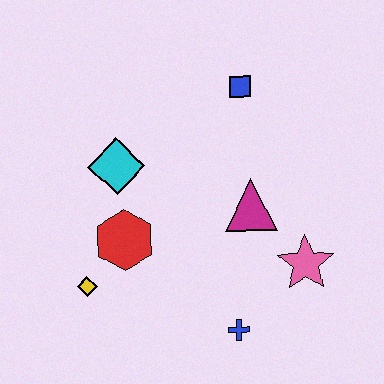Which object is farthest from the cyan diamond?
The pink star is farthest from the cyan diamond.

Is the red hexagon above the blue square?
No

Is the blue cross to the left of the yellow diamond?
No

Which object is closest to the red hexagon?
The yellow diamond is closest to the red hexagon.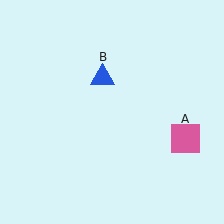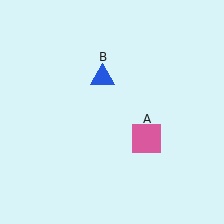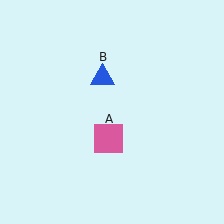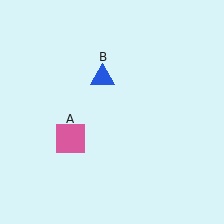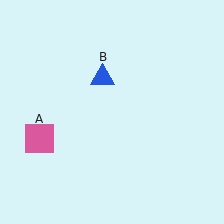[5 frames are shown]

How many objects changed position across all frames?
1 object changed position: pink square (object A).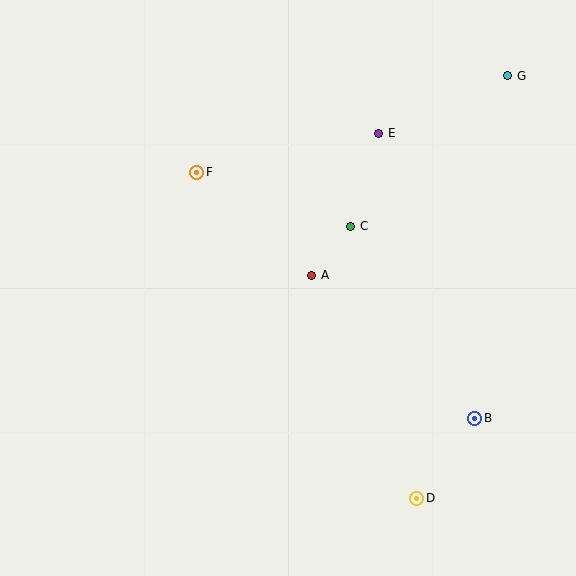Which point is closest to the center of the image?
Point A at (312, 275) is closest to the center.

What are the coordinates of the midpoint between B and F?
The midpoint between B and F is at (336, 295).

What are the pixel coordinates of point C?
Point C is at (351, 226).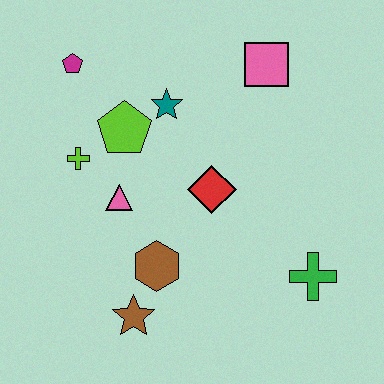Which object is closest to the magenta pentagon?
The lime pentagon is closest to the magenta pentagon.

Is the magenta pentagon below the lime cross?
No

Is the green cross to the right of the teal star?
Yes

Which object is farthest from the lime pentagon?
The green cross is farthest from the lime pentagon.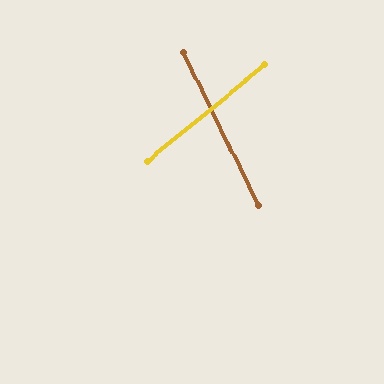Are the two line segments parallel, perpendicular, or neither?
Neither parallel nor perpendicular — they differ by about 77°.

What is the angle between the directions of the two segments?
Approximately 77 degrees.